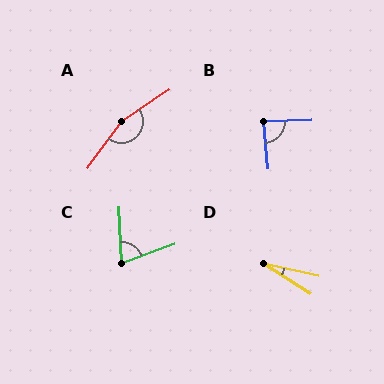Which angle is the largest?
A, at approximately 160 degrees.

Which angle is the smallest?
D, at approximately 20 degrees.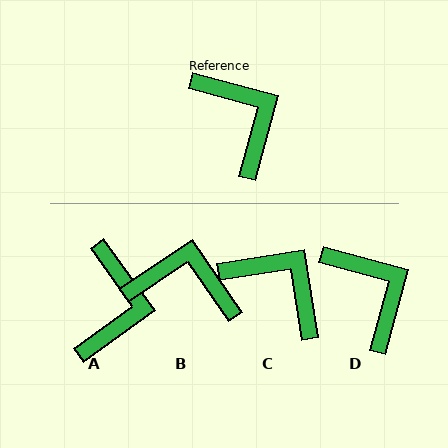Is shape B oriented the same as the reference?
No, it is off by about 49 degrees.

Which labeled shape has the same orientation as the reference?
D.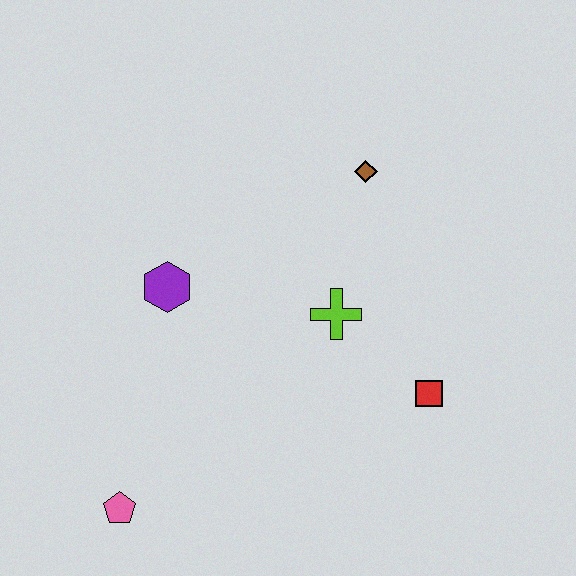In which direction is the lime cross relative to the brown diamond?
The lime cross is below the brown diamond.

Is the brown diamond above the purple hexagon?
Yes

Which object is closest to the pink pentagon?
The purple hexagon is closest to the pink pentagon.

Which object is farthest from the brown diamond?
The pink pentagon is farthest from the brown diamond.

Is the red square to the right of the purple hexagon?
Yes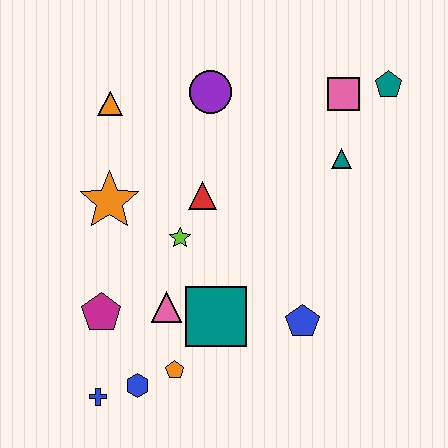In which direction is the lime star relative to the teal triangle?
The lime star is to the left of the teal triangle.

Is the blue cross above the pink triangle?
No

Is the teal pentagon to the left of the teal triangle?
No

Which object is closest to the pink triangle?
The teal square is closest to the pink triangle.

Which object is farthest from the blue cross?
The teal pentagon is farthest from the blue cross.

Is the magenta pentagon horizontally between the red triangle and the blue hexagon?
No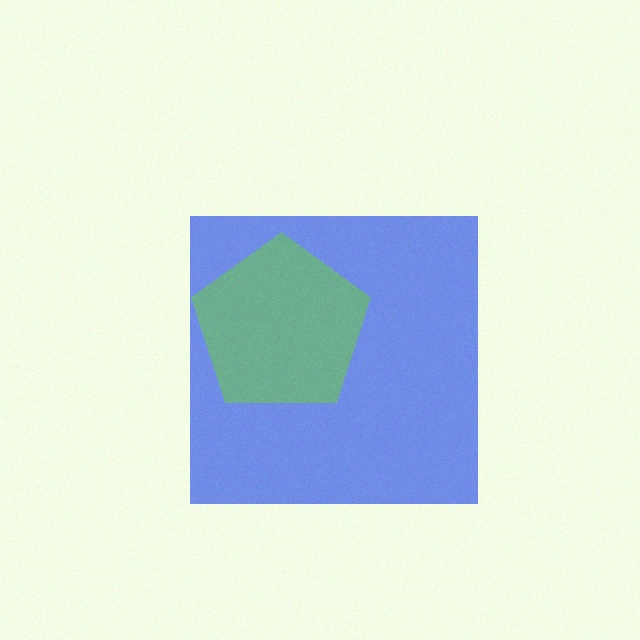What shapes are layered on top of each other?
The layered shapes are: a blue square, a lime pentagon.